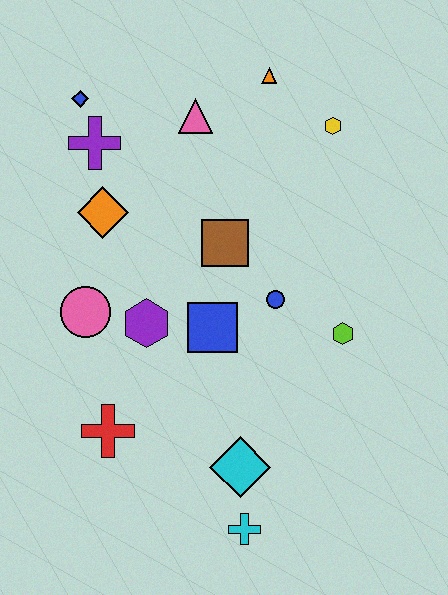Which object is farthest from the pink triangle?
The cyan cross is farthest from the pink triangle.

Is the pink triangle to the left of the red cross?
No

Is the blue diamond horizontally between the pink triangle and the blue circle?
No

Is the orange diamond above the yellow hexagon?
No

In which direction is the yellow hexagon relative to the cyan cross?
The yellow hexagon is above the cyan cross.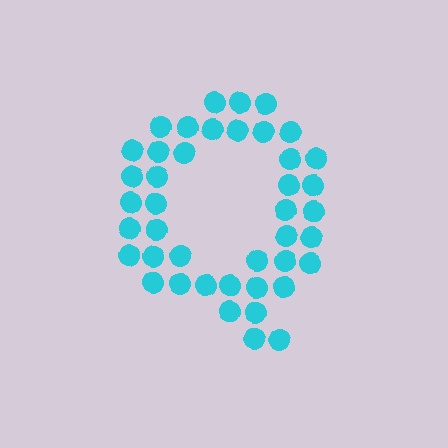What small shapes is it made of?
It is made of small circles.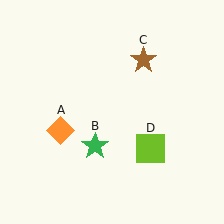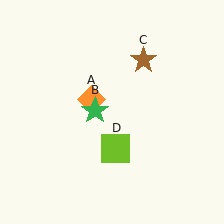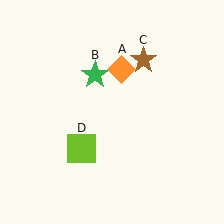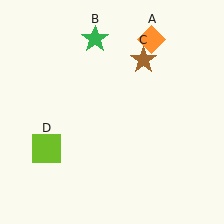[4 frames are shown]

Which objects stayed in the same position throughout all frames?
Brown star (object C) remained stationary.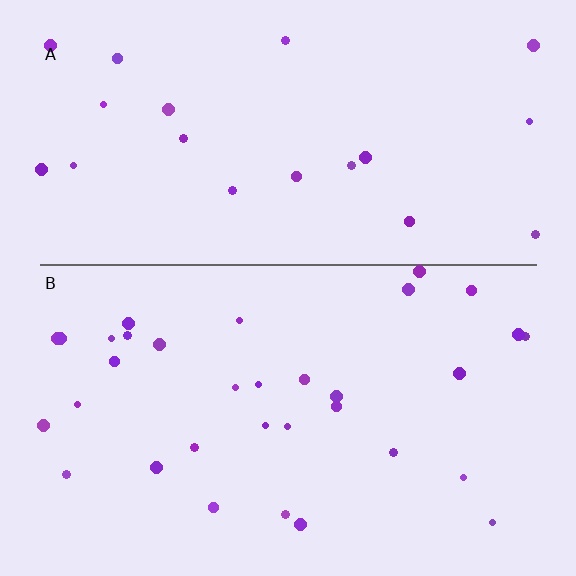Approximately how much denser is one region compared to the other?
Approximately 1.6× — region B over region A.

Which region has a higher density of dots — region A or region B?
B (the bottom).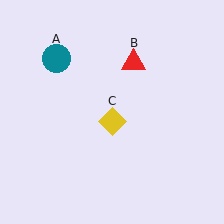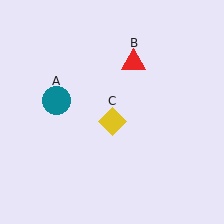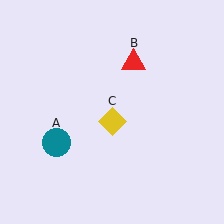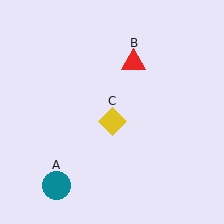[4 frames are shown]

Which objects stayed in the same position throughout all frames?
Red triangle (object B) and yellow diamond (object C) remained stationary.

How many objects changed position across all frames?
1 object changed position: teal circle (object A).